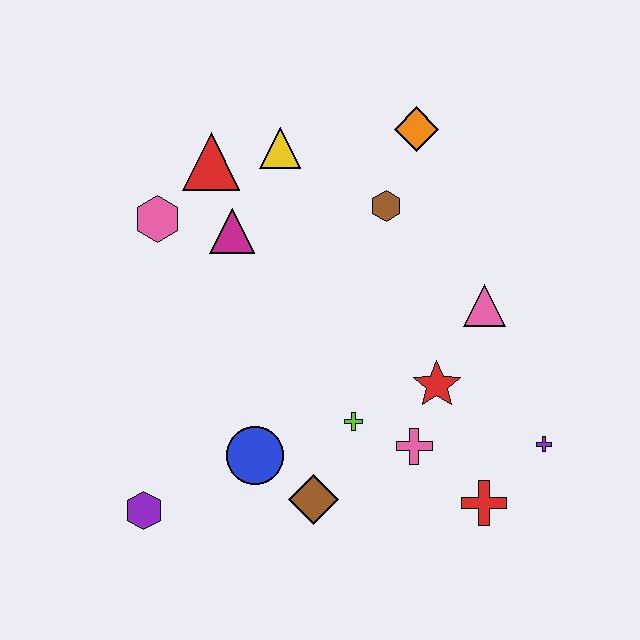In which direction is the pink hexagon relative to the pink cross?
The pink hexagon is to the left of the pink cross.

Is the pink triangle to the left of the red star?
No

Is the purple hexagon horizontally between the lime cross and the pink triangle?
No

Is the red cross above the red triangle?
No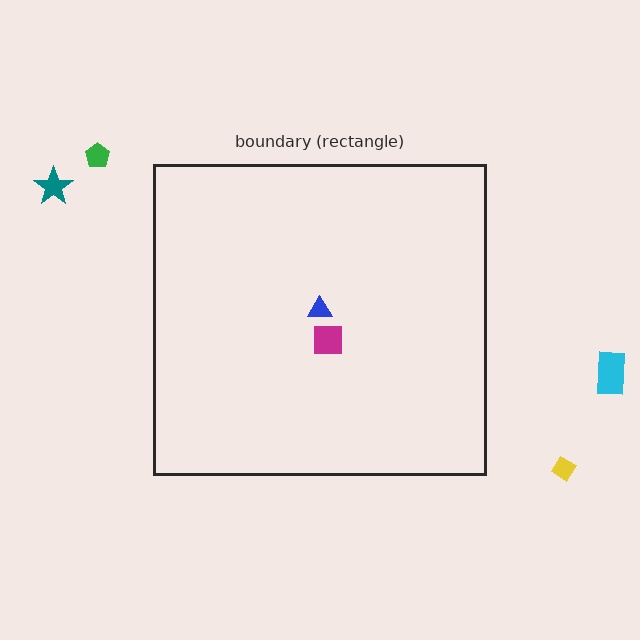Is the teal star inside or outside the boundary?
Outside.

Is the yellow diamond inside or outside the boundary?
Outside.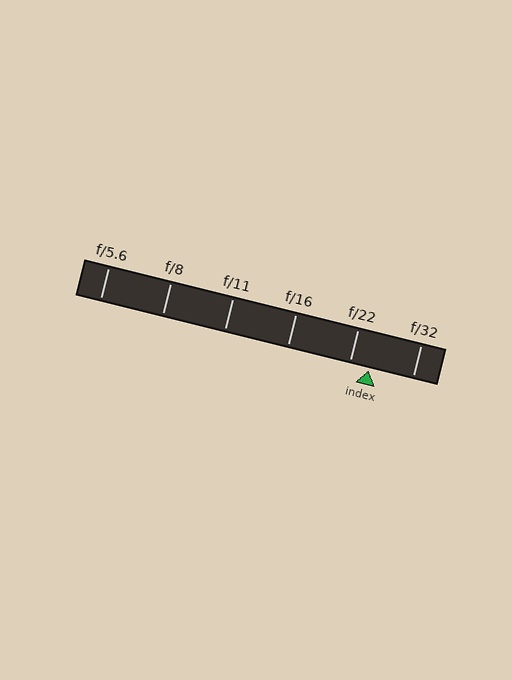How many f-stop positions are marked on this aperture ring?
There are 6 f-stop positions marked.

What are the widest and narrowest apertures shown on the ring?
The widest aperture shown is f/5.6 and the narrowest is f/32.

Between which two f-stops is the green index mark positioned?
The index mark is between f/22 and f/32.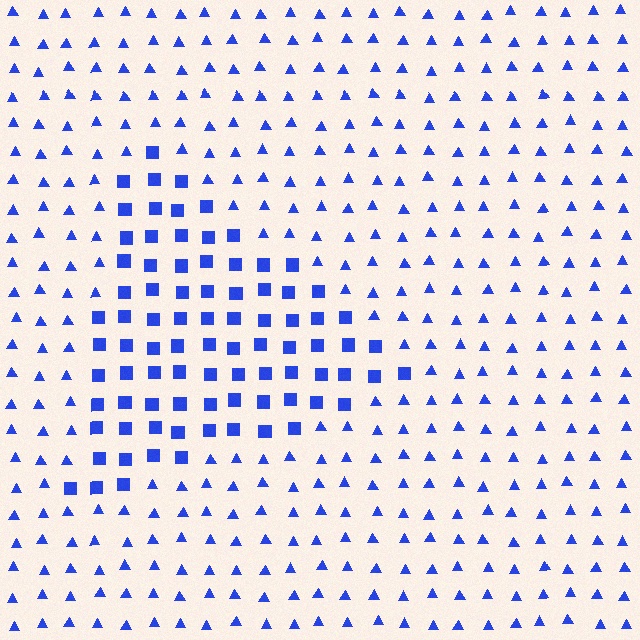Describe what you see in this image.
The image is filled with small blue elements arranged in a uniform grid. A triangle-shaped region contains squares, while the surrounding area contains triangles. The boundary is defined purely by the change in element shape.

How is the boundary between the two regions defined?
The boundary is defined by a change in element shape: squares inside vs. triangles outside. All elements share the same color and spacing.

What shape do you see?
I see a triangle.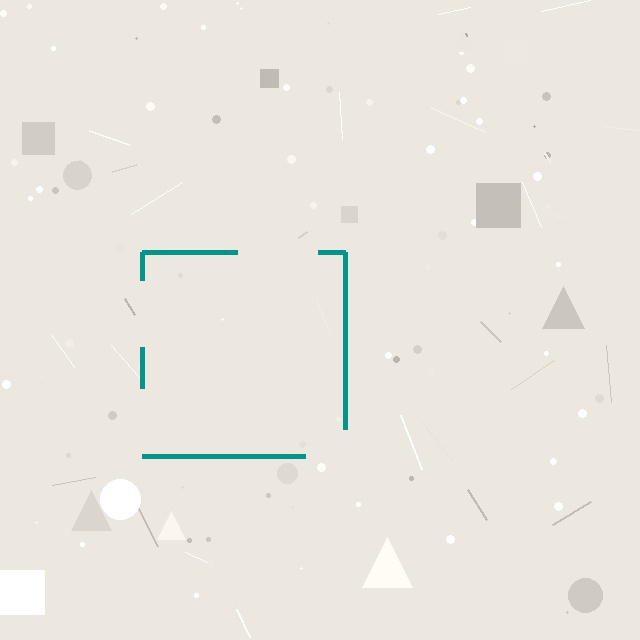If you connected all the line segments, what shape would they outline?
They would outline a square.